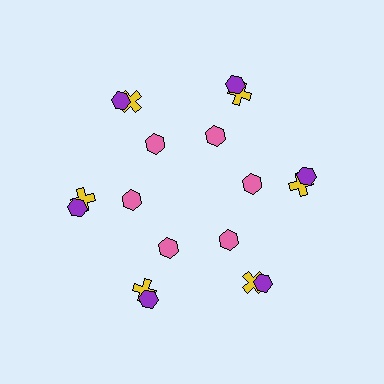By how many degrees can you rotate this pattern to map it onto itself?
The pattern maps onto itself every 60 degrees of rotation.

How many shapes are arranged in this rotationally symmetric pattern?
There are 18 shapes, arranged in 6 groups of 3.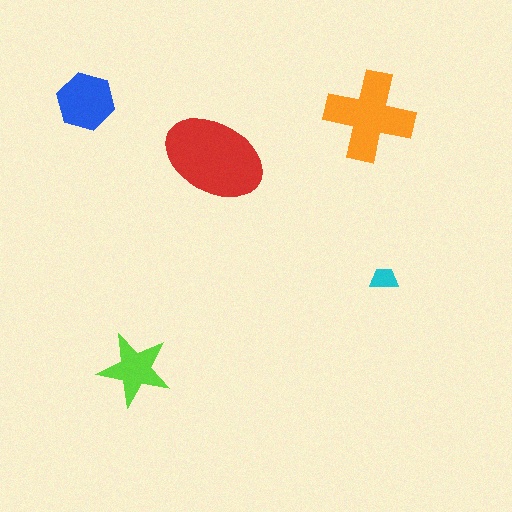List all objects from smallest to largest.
The cyan trapezoid, the lime star, the blue hexagon, the orange cross, the red ellipse.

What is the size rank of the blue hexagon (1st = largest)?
3rd.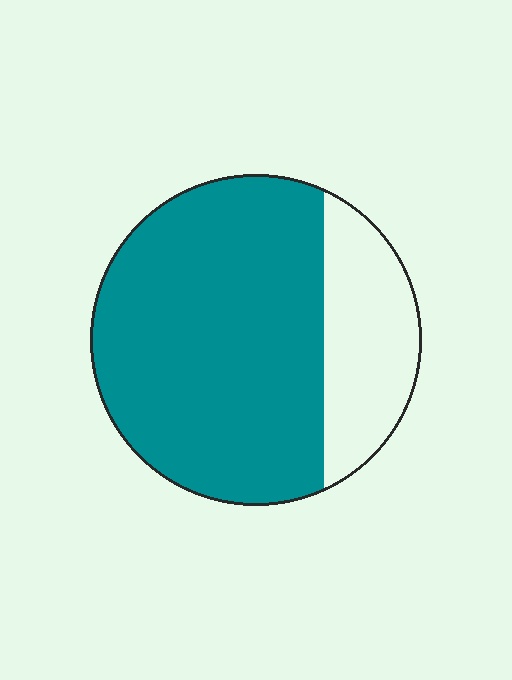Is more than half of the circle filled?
Yes.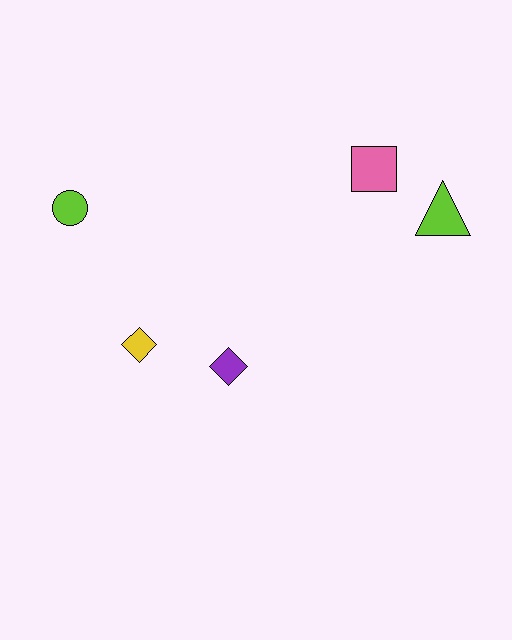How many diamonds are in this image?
There are 2 diamonds.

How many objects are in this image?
There are 5 objects.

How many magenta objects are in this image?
There are no magenta objects.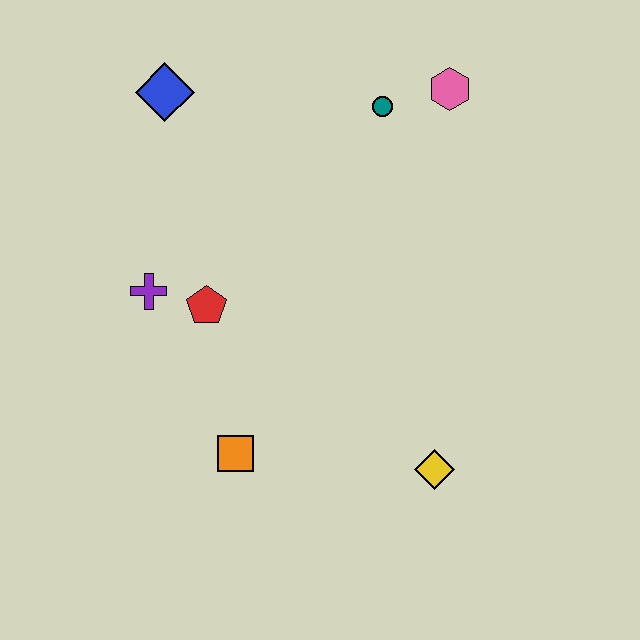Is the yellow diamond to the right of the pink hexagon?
No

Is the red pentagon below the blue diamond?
Yes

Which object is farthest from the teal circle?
The orange square is farthest from the teal circle.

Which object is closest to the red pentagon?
The purple cross is closest to the red pentagon.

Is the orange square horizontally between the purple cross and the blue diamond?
No